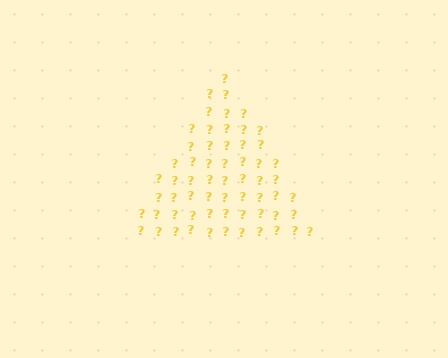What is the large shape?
The large shape is a triangle.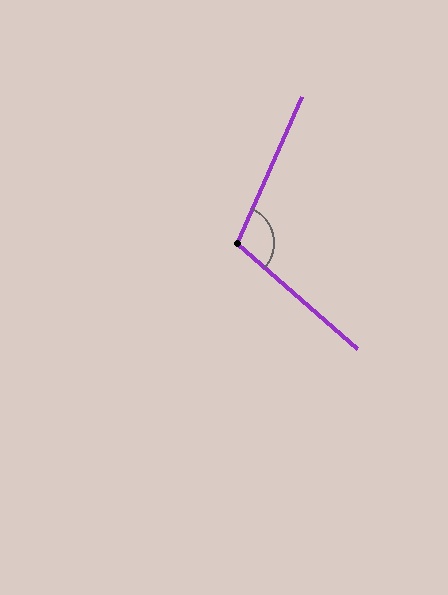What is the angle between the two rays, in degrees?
Approximately 108 degrees.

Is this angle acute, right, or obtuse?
It is obtuse.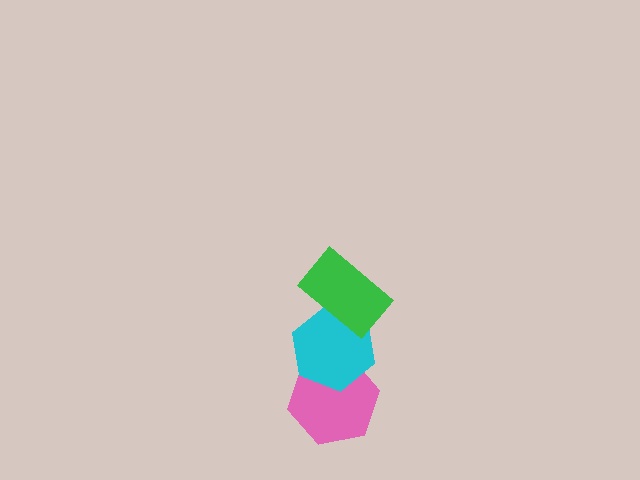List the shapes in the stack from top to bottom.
From top to bottom: the green rectangle, the cyan hexagon, the pink hexagon.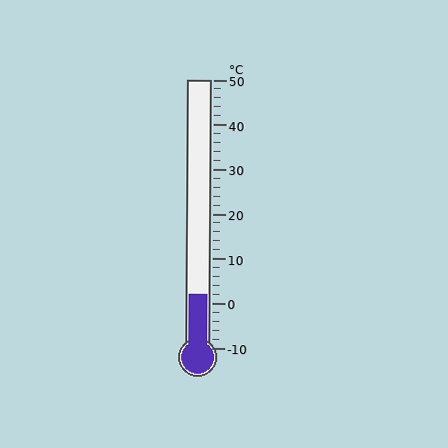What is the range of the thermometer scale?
The thermometer scale ranges from -10°C to 50°C.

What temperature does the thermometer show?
The thermometer shows approximately 2°C.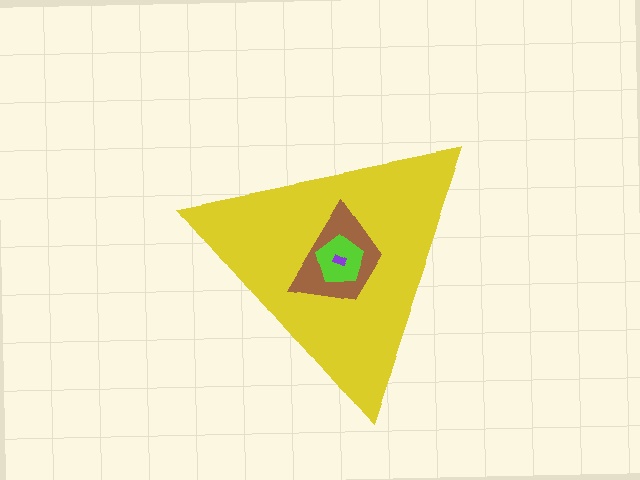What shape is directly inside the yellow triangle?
The brown trapezoid.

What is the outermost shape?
The yellow triangle.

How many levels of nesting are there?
4.